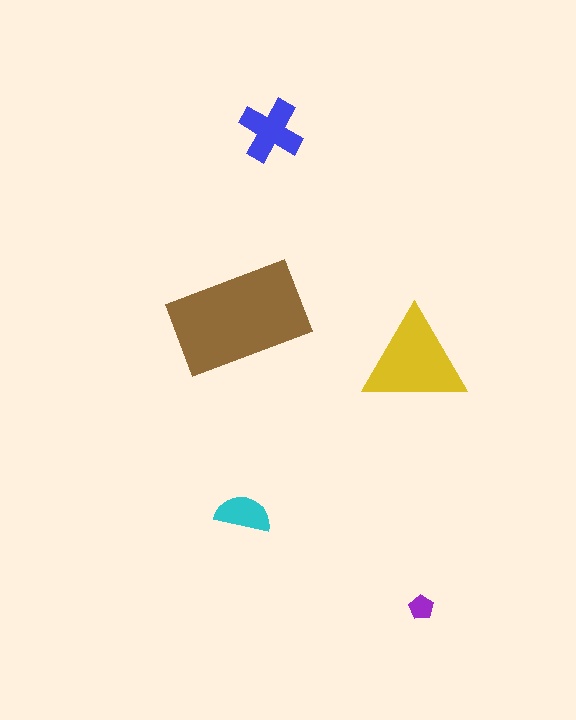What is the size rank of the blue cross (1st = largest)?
3rd.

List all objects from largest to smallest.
The brown rectangle, the yellow triangle, the blue cross, the cyan semicircle, the purple pentagon.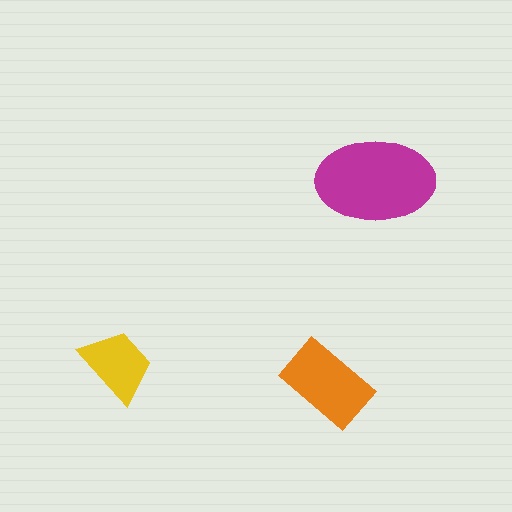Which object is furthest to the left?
The yellow trapezoid is leftmost.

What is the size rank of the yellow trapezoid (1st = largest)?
3rd.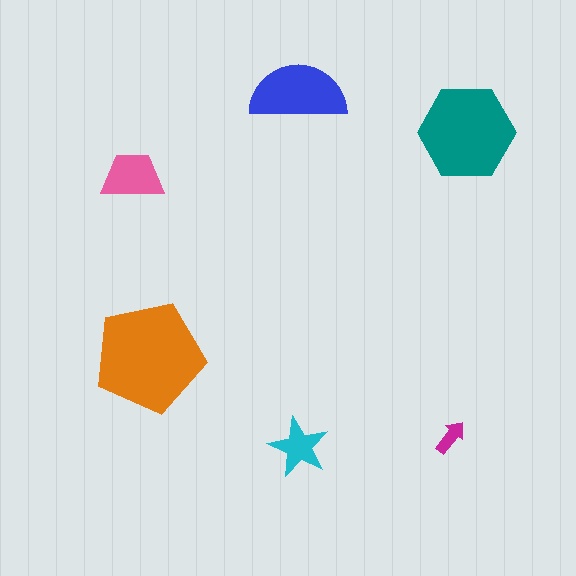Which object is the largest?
The orange pentagon.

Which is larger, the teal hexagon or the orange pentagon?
The orange pentagon.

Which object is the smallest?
The magenta arrow.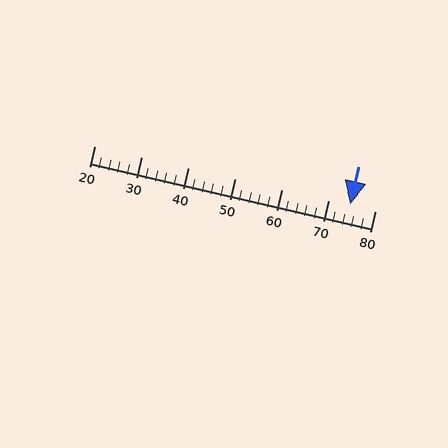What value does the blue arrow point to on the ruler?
The blue arrow points to approximately 75.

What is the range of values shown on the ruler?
The ruler shows values from 20 to 80.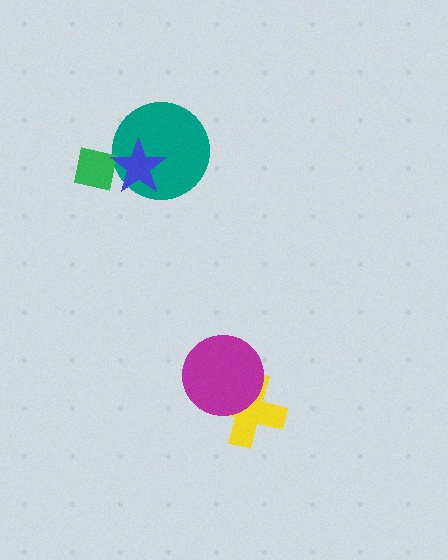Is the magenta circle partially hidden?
No, no other shape covers it.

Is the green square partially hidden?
Yes, it is partially covered by another shape.